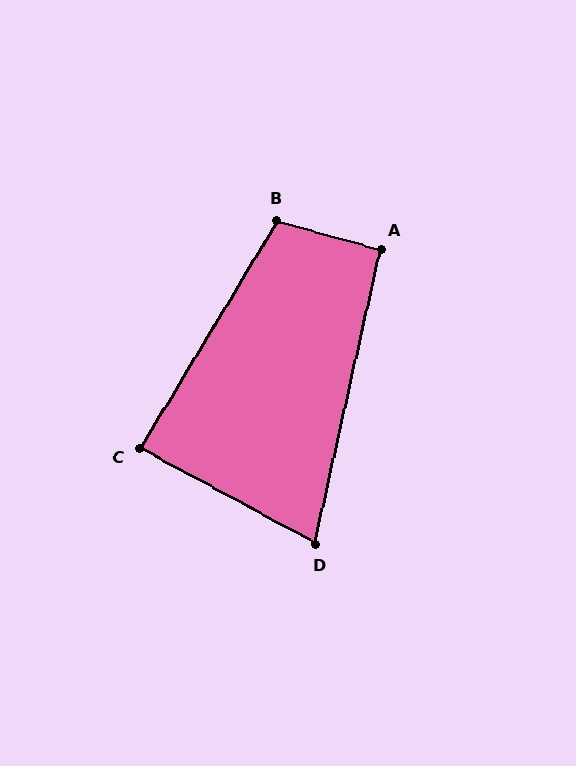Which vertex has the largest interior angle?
B, at approximately 106 degrees.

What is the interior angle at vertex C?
Approximately 87 degrees (approximately right).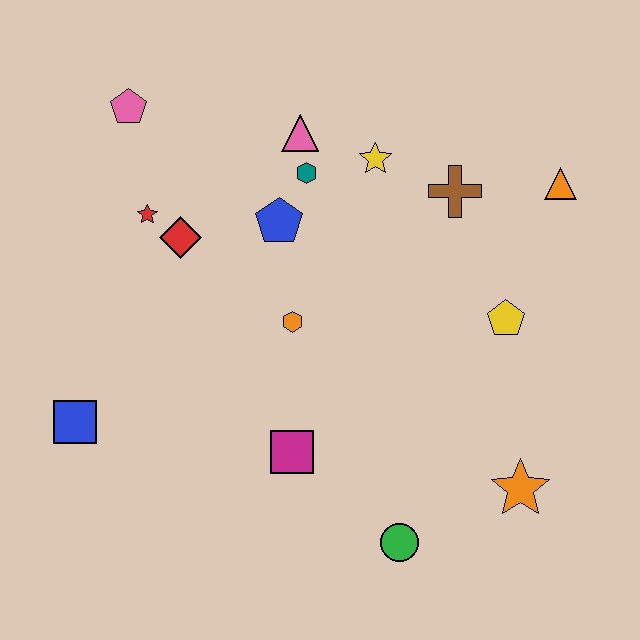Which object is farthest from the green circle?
The pink pentagon is farthest from the green circle.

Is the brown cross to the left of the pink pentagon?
No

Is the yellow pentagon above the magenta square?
Yes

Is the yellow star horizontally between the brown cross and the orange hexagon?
Yes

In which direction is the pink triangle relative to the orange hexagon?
The pink triangle is above the orange hexagon.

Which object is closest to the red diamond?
The red star is closest to the red diamond.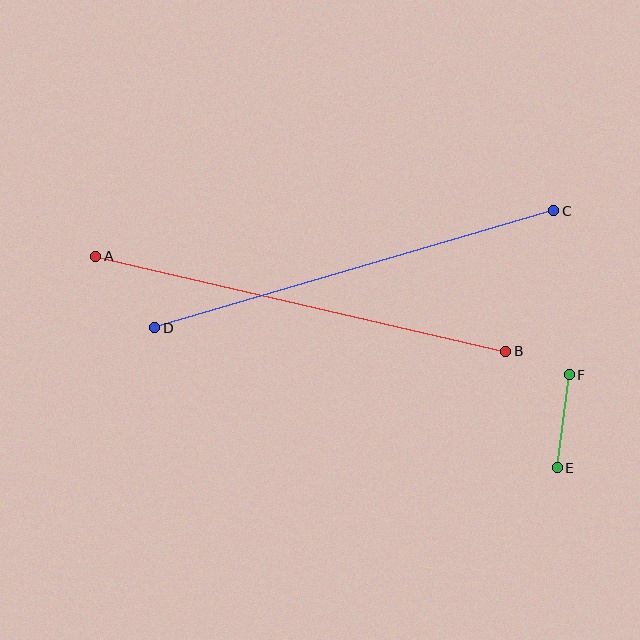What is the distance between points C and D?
The distance is approximately 416 pixels.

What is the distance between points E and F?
The distance is approximately 93 pixels.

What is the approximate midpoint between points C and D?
The midpoint is at approximately (354, 269) pixels.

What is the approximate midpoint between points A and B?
The midpoint is at approximately (301, 304) pixels.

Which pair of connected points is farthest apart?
Points A and B are farthest apart.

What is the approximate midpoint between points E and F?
The midpoint is at approximately (563, 421) pixels.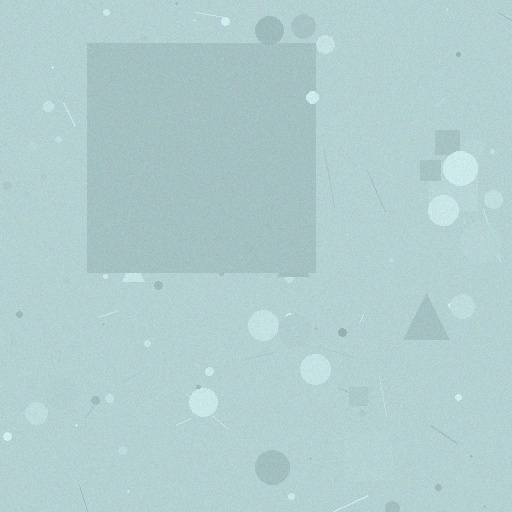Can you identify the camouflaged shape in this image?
The camouflaged shape is a square.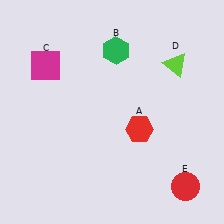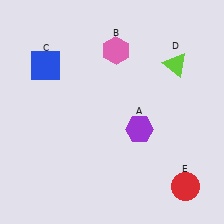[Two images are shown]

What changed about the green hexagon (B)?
In Image 1, B is green. In Image 2, it changed to pink.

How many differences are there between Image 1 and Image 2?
There are 3 differences between the two images.